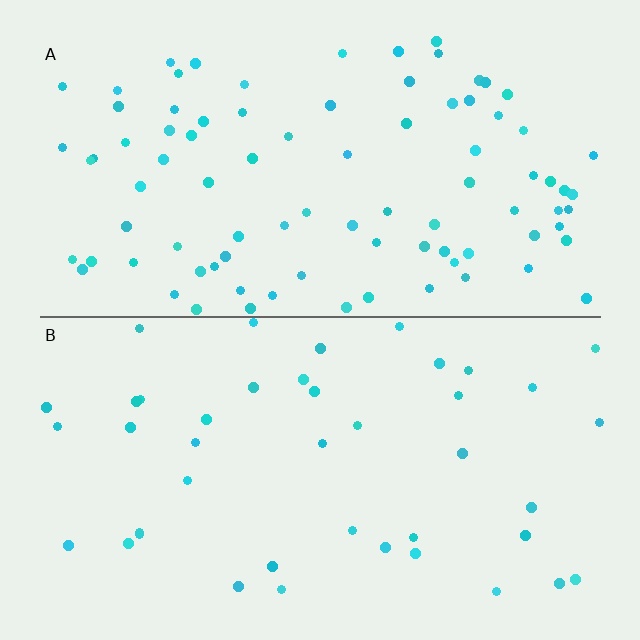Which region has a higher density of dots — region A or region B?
A (the top).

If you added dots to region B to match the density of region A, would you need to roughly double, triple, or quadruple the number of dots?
Approximately double.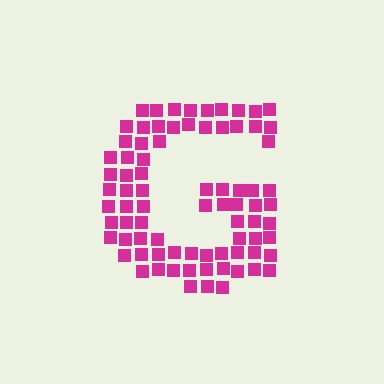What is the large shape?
The large shape is the letter G.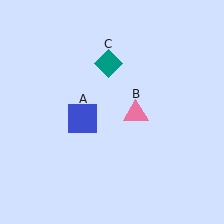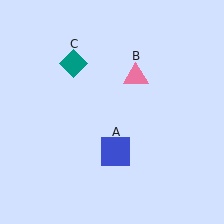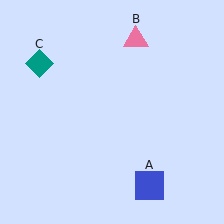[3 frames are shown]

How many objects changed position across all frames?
3 objects changed position: blue square (object A), pink triangle (object B), teal diamond (object C).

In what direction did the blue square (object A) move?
The blue square (object A) moved down and to the right.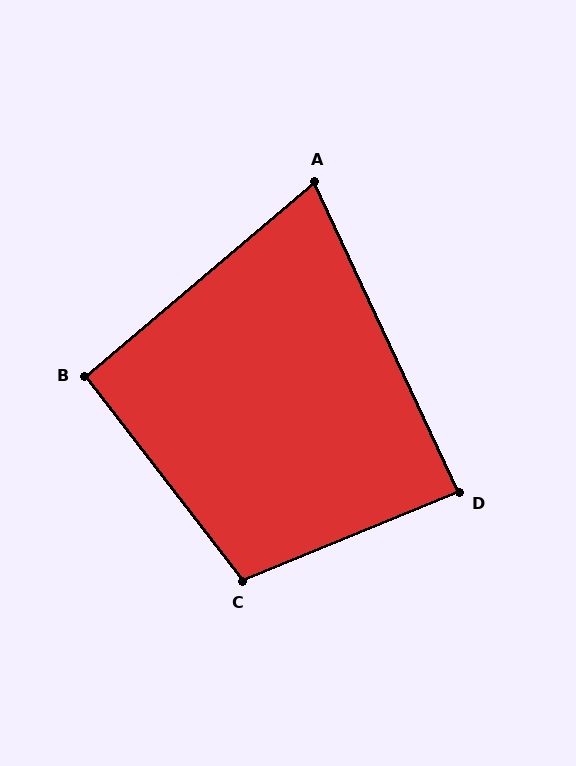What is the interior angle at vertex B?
Approximately 93 degrees (approximately right).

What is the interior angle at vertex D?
Approximately 87 degrees (approximately right).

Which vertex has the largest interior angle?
C, at approximately 105 degrees.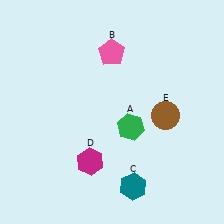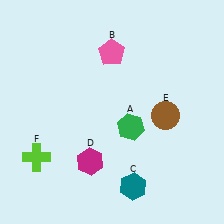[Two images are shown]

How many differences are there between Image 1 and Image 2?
There is 1 difference between the two images.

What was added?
A lime cross (F) was added in Image 2.